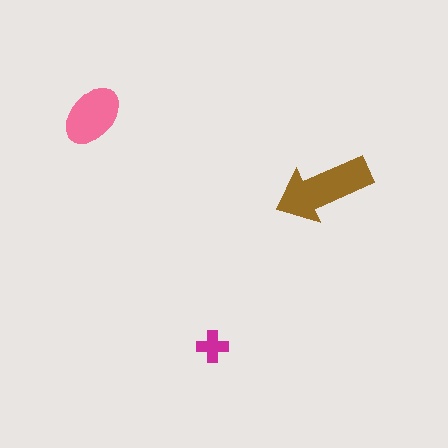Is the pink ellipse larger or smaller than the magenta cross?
Larger.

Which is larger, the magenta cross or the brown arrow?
The brown arrow.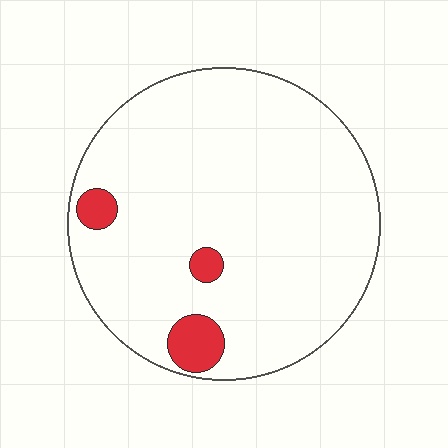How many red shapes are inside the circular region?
3.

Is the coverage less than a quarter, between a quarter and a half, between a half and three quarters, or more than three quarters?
Less than a quarter.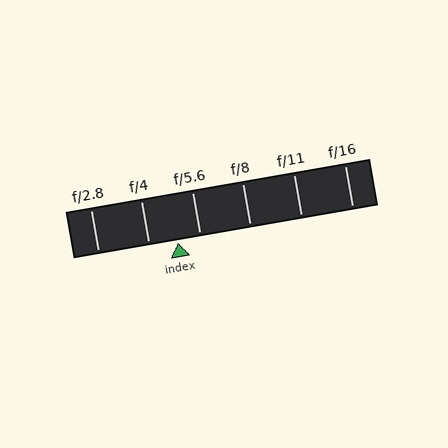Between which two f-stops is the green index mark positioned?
The index mark is between f/4 and f/5.6.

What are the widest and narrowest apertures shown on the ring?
The widest aperture shown is f/2.8 and the narrowest is f/16.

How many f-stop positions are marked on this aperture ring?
There are 6 f-stop positions marked.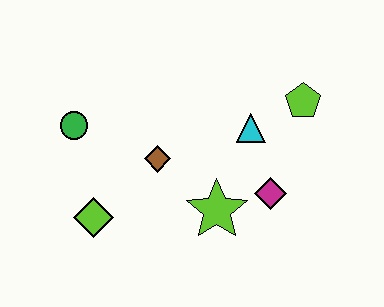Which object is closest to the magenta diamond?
The lime star is closest to the magenta diamond.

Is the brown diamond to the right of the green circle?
Yes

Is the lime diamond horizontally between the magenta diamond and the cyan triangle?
No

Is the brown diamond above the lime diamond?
Yes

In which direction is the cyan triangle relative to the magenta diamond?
The cyan triangle is above the magenta diamond.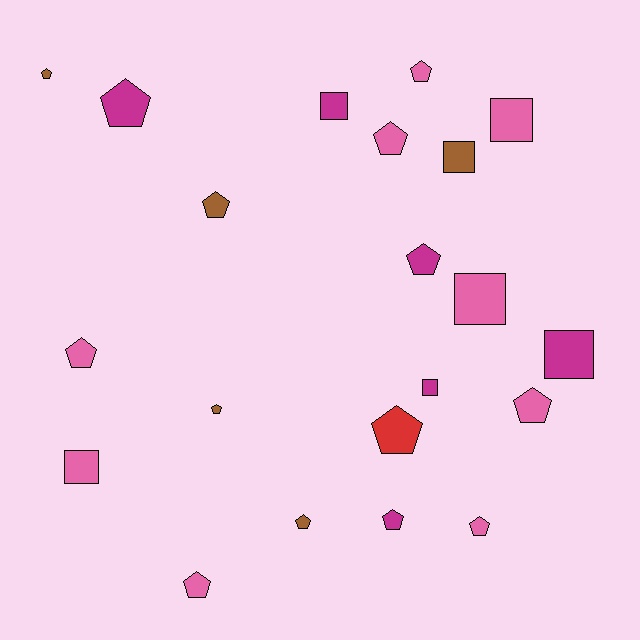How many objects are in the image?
There are 21 objects.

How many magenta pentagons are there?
There are 3 magenta pentagons.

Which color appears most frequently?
Pink, with 9 objects.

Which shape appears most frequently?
Pentagon, with 14 objects.